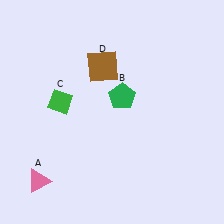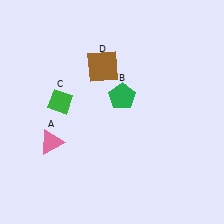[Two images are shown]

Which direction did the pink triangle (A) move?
The pink triangle (A) moved up.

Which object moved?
The pink triangle (A) moved up.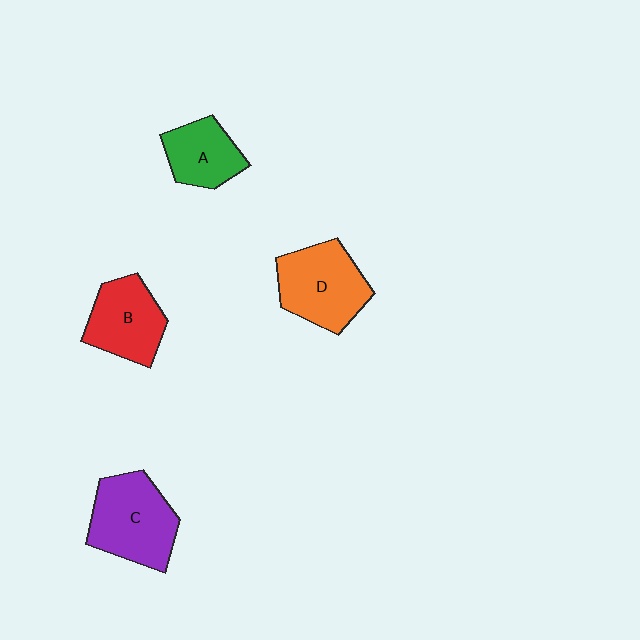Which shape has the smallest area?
Shape A (green).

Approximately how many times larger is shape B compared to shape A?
Approximately 1.2 times.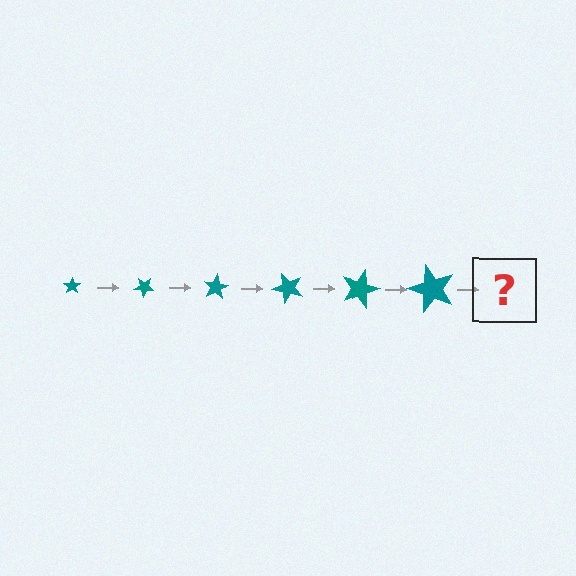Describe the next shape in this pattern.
It should be a star, larger than the previous one and rotated 240 degrees from the start.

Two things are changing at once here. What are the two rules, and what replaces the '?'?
The two rules are that the star grows larger each step and it rotates 40 degrees each step. The '?' should be a star, larger than the previous one and rotated 240 degrees from the start.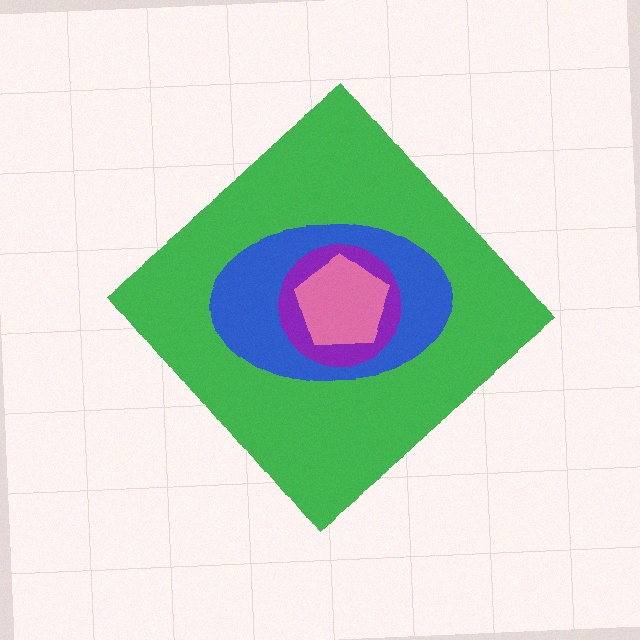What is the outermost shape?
The green diamond.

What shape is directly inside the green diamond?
The blue ellipse.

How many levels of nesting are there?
4.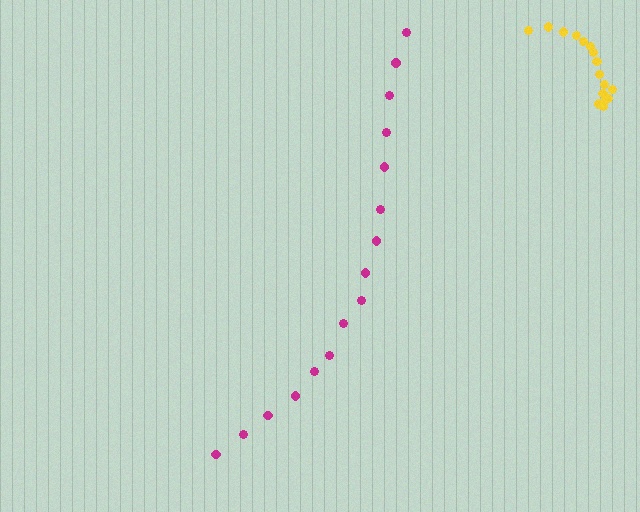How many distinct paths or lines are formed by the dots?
There are 2 distinct paths.